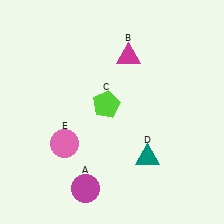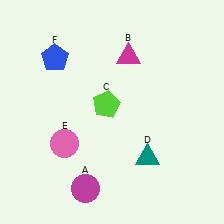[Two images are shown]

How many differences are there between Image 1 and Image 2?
There is 1 difference between the two images.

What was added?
A blue pentagon (F) was added in Image 2.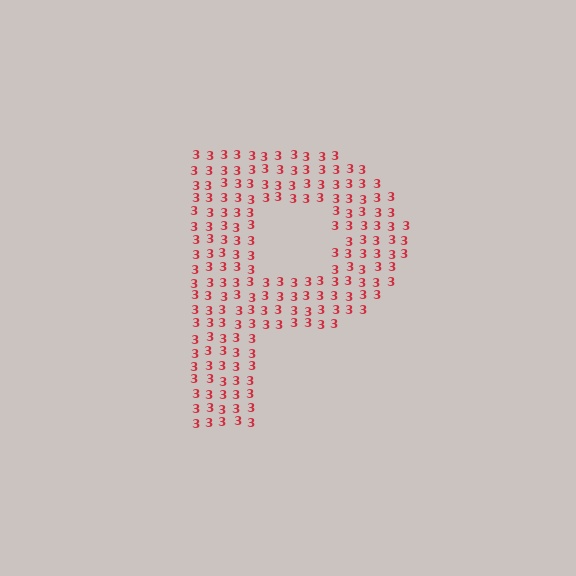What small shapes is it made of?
It is made of small digit 3's.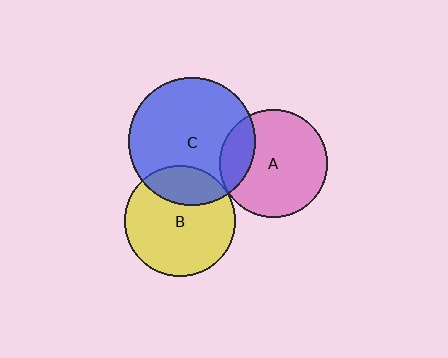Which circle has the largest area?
Circle C (blue).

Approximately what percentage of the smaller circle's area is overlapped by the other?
Approximately 20%.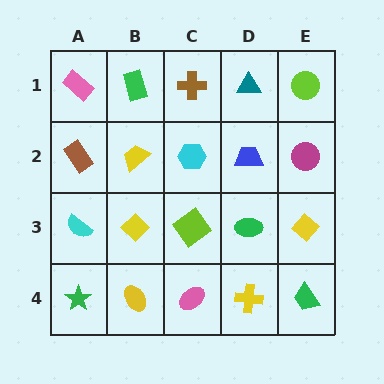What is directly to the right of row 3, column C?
A green ellipse.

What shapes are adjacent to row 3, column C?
A cyan hexagon (row 2, column C), a pink ellipse (row 4, column C), a yellow diamond (row 3, column B), a green ellipse (row 3, column D).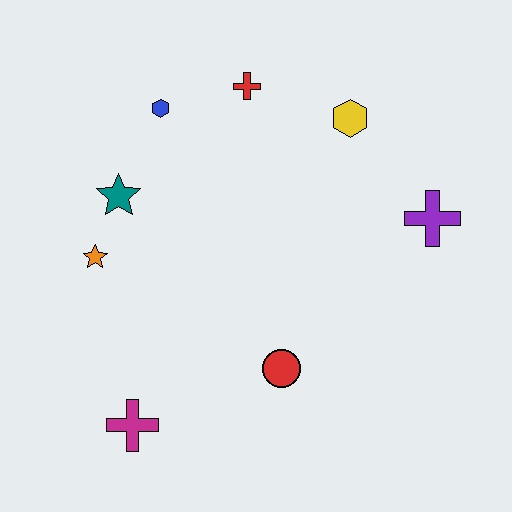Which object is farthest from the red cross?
The magenta cross is farthest from the red cross.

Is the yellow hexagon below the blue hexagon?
Yes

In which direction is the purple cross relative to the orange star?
The purple cross is to the right of the orange star.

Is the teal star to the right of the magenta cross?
No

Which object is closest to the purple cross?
The yellow hexagon is closest to the purple cross.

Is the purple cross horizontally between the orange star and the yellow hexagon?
No